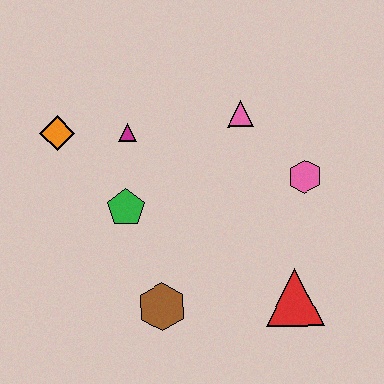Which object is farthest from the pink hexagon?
The orange diamond is farthest from the pink hexagon.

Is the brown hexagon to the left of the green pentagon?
No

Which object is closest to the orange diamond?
The magenta triangle is closest to the orange diamond.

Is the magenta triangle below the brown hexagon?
No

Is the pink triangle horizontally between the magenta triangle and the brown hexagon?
No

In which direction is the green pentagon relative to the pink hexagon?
The green pentagon is to the left of the pink hexagon.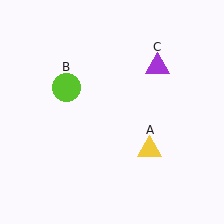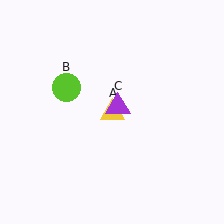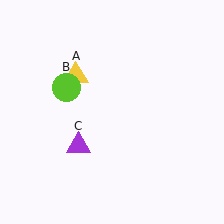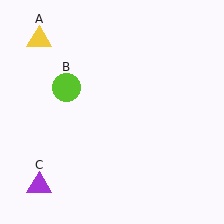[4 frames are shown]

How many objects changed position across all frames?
2 objects changed position: yellow triangle (object A), purple triangle (object C).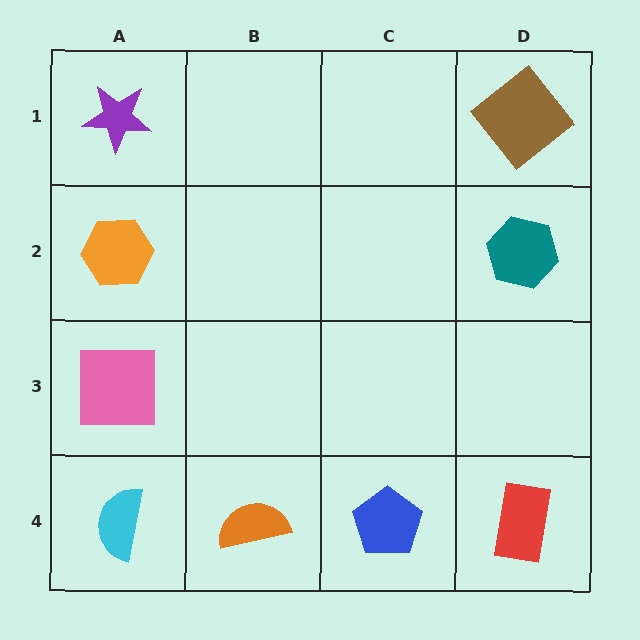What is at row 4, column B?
An orange semicircle.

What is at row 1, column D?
A brown diamond.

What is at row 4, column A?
A cyan semicircle.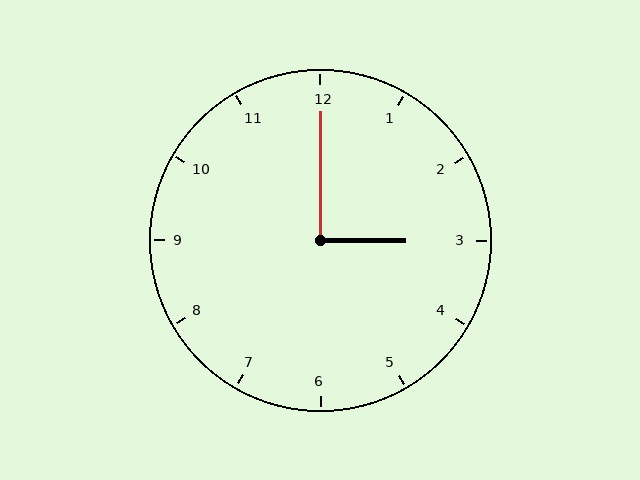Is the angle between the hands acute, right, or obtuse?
It is right.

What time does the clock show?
3:00.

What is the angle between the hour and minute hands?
Approximately 90 degrees.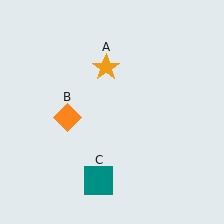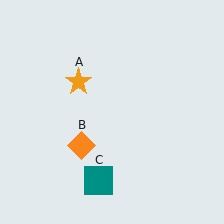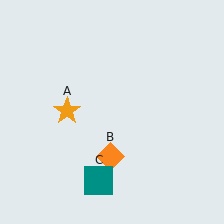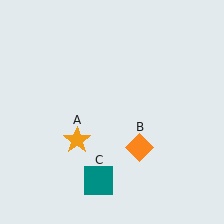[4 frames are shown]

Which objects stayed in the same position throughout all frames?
Teal square (object C) remained stationary.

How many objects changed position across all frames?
2 objects changed position: orange star (object A), orange diamond (object B).